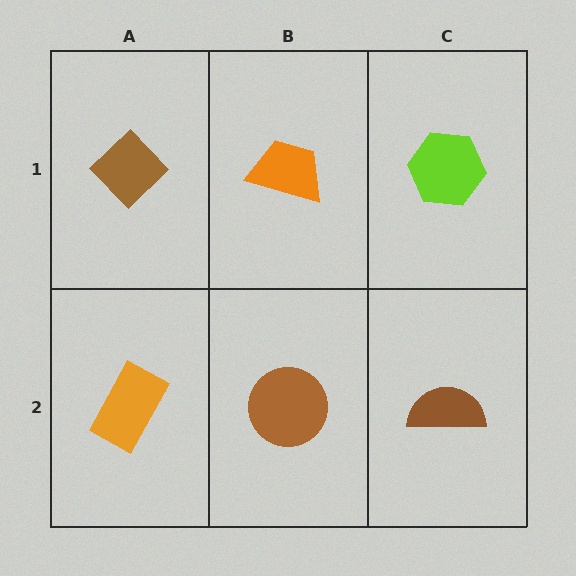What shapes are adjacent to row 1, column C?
A brown semicircle (row 2, column C), an orange trapezoid (row 1, column B).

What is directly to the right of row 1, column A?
An orange trapezoid.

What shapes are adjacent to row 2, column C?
A lime hexagon (row 1, column C), a brown circle (row 2, column B).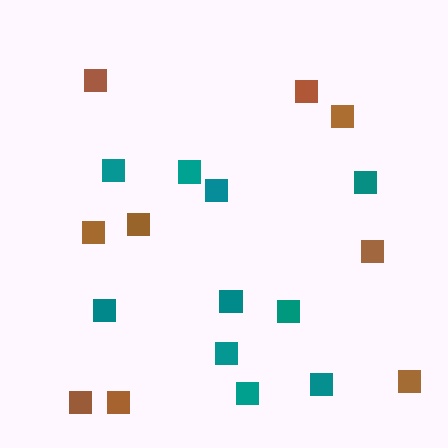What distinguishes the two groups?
There are 2 groups: one group of brown squares (9) and one group of teal squares (10).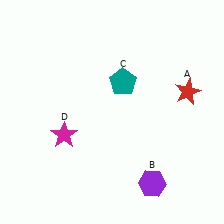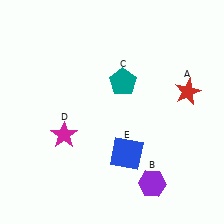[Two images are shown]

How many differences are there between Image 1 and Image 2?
There is 1 difference between the two images.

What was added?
A blue square (E) was added in Image 2.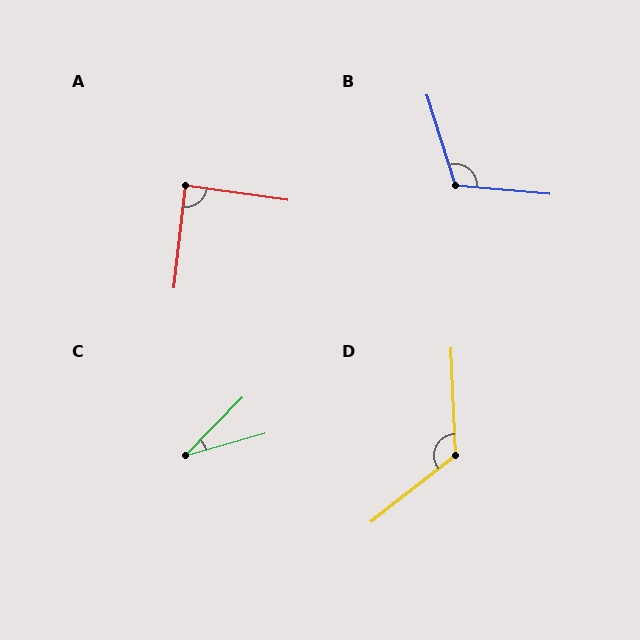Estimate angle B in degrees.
Approximately 113 degrees.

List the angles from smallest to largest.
C (29°), A (88°), B (113°), D (126°).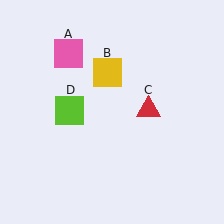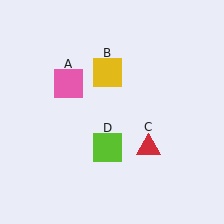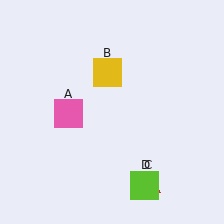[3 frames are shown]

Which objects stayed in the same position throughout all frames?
Yellow square (object B) remained stationary.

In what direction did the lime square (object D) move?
The lime square (object D) moved down and to the right.